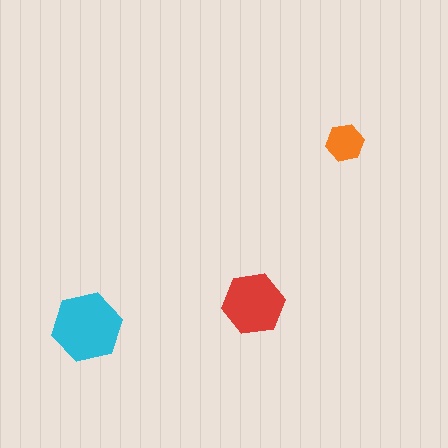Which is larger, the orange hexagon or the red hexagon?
The red one.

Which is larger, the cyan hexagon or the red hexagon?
The cyan one.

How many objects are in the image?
There are 3 objects in the image.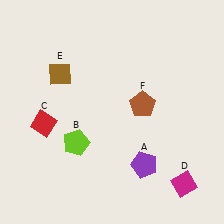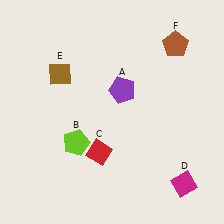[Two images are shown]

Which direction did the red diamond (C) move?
The red diamond (C) moved right.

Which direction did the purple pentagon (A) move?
The purple pentagon (A) moved up.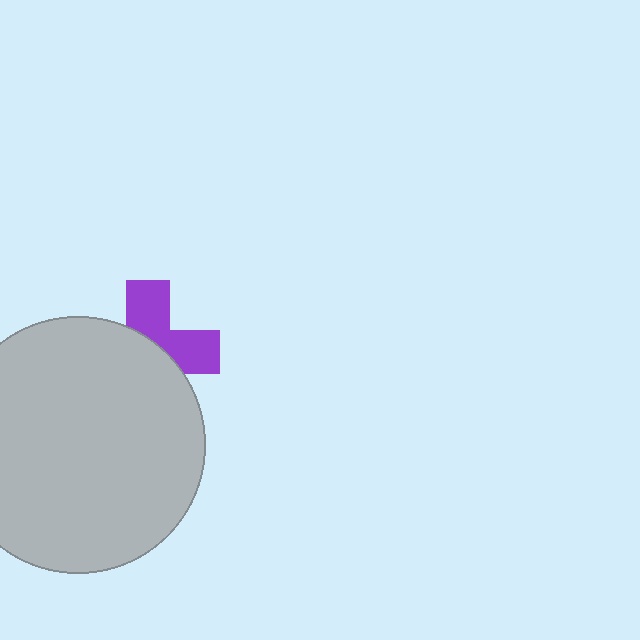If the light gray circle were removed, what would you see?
You would see the complete purple cross.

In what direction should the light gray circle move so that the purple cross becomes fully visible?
The light gray circle should move down. That is the shortest direction to clear the overlap and leave the purple cross fully visible.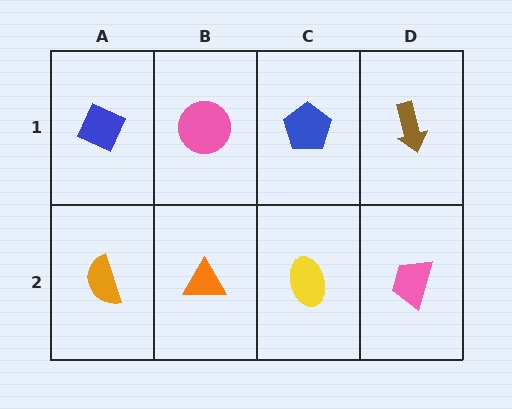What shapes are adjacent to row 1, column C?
A yellow ellipse (row 2, column C), a pink circle (row 1, column B), a brown arrow (row 1, column D).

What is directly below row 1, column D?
A pink trapezoid.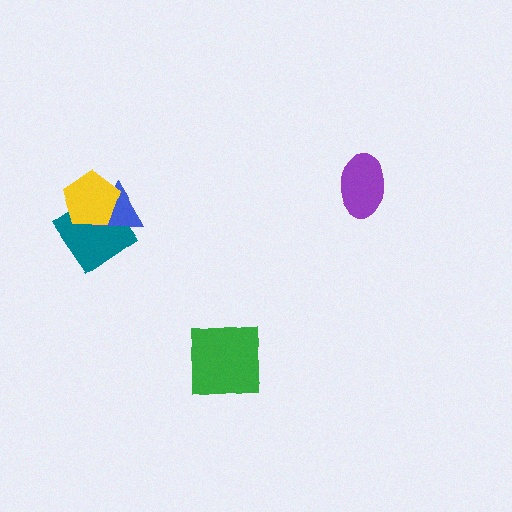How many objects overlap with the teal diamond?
2 objects overlap with the teal diamond.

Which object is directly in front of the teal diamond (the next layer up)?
The blue triangle is directly in front of the teal diamond.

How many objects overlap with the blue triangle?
2 objects overlap with the blue triangle.